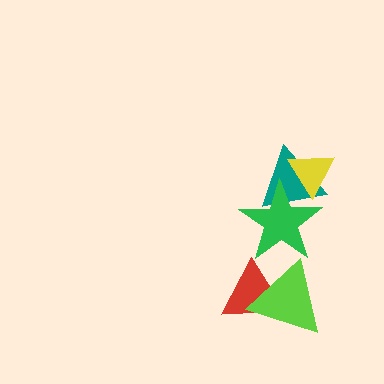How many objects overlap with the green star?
3 objects overlap with the green star.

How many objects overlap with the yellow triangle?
2 objects overlap with the yellow triangle.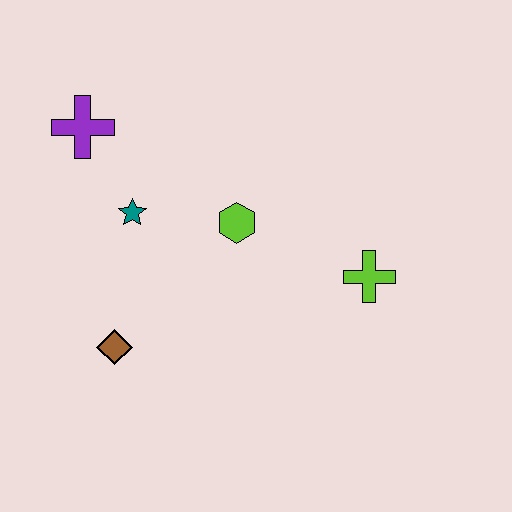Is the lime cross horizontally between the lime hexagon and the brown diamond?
No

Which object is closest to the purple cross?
The teal star is closest to the purple cross.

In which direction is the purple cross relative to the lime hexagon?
The purple cross is to the left of the lime hexagon.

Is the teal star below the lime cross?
No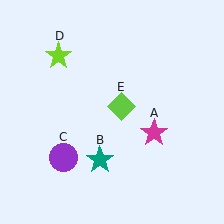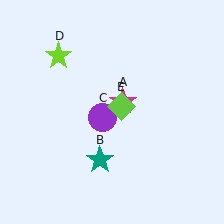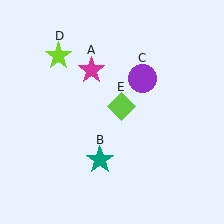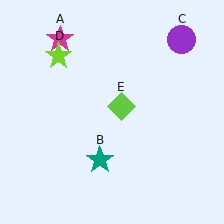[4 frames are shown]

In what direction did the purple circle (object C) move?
The purple circle (object C) moved up and to the right.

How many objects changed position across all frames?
2 objects changed position: magenta star (object A), purple circle (object C).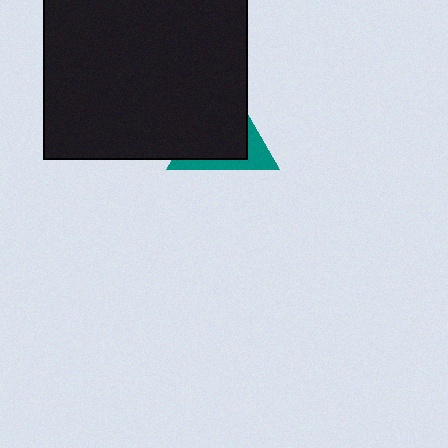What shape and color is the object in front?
The object in front is a black square.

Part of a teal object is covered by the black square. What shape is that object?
It is a triangle.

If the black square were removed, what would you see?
You would see the complete teal triangle.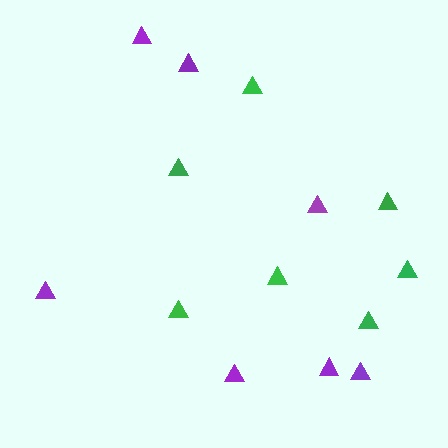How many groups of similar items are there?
There are 2 groups: one group of purple triangles (7) and one group of green triangles (7).